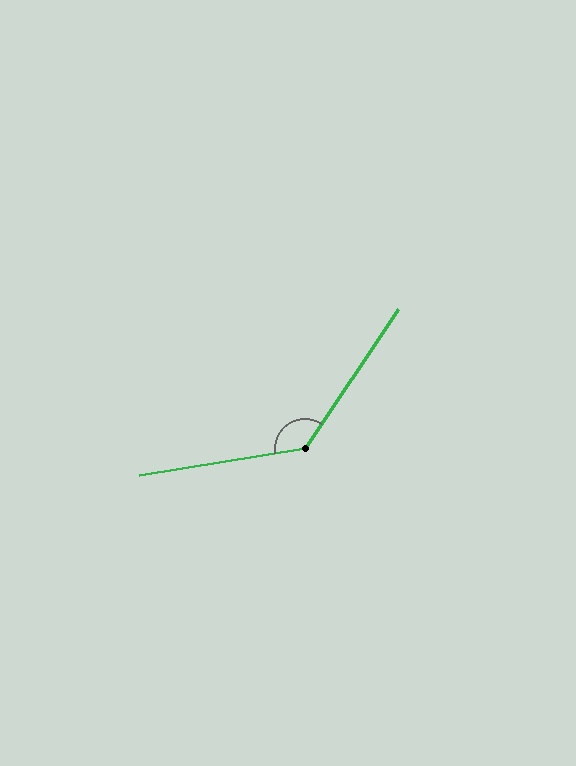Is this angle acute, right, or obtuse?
It is obtuse.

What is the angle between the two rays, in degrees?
Approximately 133 degrees.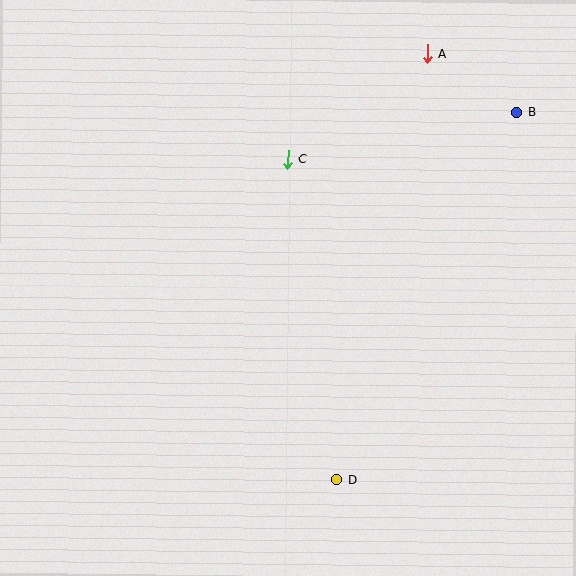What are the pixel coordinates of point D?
Point D is at (337, 479).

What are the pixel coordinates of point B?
Point B is at (517, 112).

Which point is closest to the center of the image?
Point C at (288, 159) is closest to the center.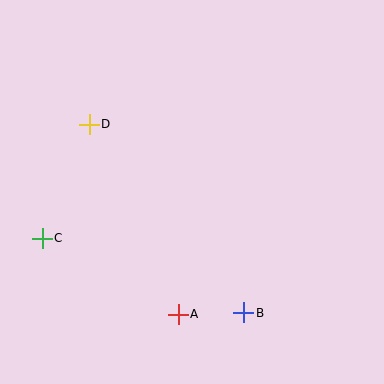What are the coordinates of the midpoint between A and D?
The midpoint between A and D is at (134, 219).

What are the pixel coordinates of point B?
Point B is at (244, 313).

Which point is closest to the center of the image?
Point A at (178, 314) is closest to the center.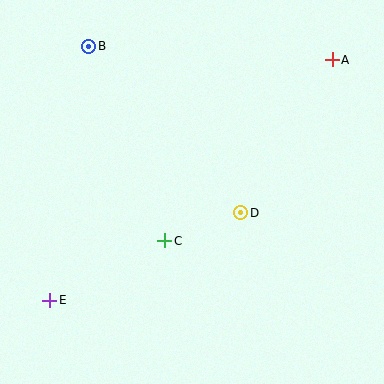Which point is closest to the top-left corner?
Point B is closest to the top-left corner.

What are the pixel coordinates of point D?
Point D is at (241, 213).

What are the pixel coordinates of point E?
Point E is at (50, 300).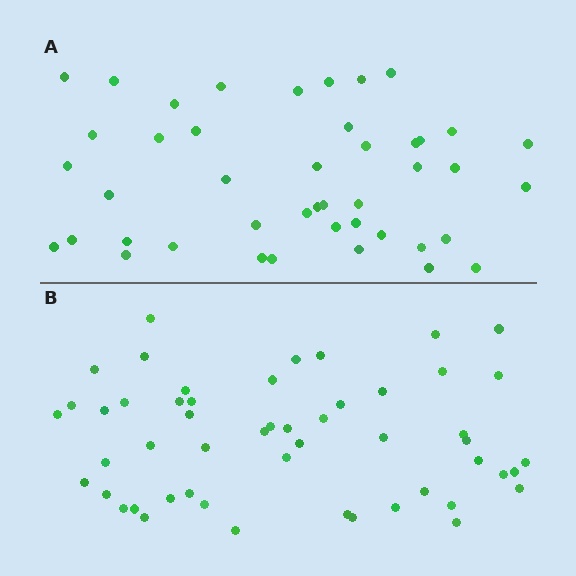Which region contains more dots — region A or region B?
Region B (the bottom region) has more dots.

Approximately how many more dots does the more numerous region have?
Region B has roughly 8 or so more dots than region A.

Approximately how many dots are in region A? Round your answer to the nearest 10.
About 40 dots. (The exact count is 44, which rounds to 40.)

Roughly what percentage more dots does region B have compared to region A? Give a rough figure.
About 20% more.